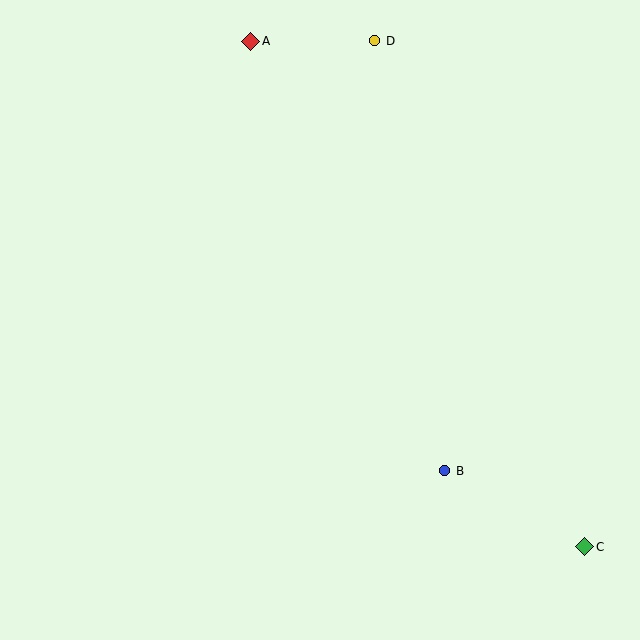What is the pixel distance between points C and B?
The distance between C and B is 160 pixels.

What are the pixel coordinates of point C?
Point C is at (585, 547).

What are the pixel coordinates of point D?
Point D is at (375, 41).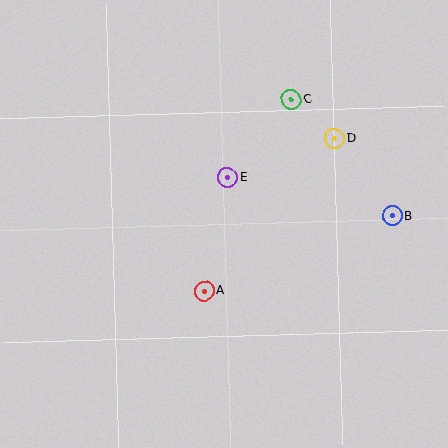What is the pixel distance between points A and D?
The distance between A and D is 201 pixels.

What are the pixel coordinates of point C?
Point C is at (291, 100).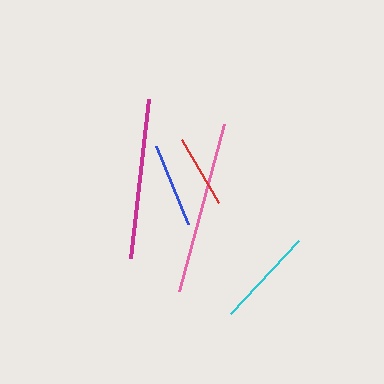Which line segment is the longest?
The pink line is the longest at approximately 173 pixels.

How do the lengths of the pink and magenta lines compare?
The pink and magenta lines are approximately the same length.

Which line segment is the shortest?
The red line is the shortest at approximately 73 pixels.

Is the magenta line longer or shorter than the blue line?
The magenta line is longer than the blue line.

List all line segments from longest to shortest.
From longest to shortest: pink, magenta, cyan, blue, red.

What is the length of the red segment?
The red segment is approximately 73 pixels long.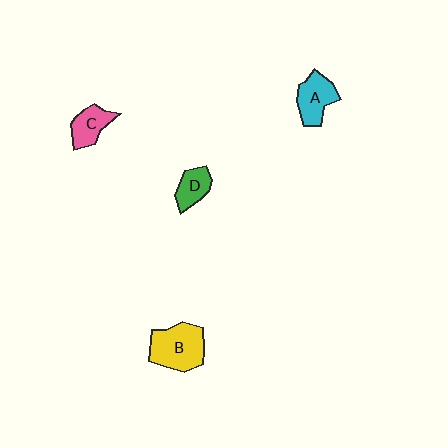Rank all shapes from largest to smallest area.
From largest to smallest: B (yellow), A (cyan), C (pink), D (green).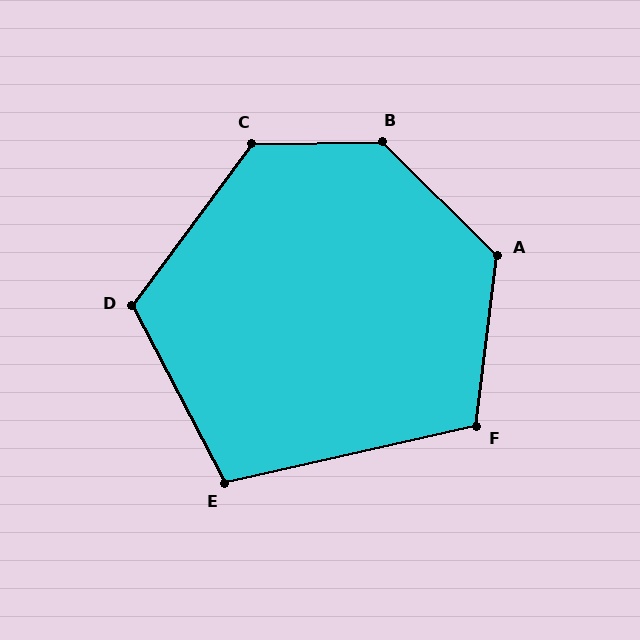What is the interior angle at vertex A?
Approximately 127 degrees (obtuse).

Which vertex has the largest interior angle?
B, at approximately 134 degrees.